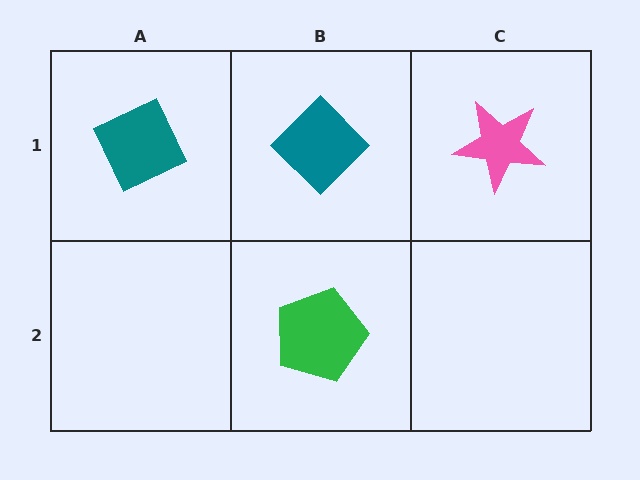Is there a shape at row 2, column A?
No, that cell is empty.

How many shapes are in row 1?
3 shapes.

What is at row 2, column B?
A green pentagon.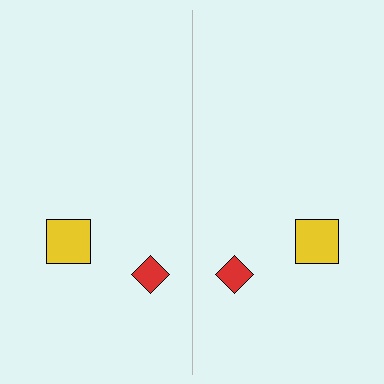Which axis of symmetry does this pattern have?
The pattern has a vertical axis of symmetry running through the center of the image.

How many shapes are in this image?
There are 4 shapes in this image.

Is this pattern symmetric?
Yes, this pattern has bilateral (reflection) symmetry.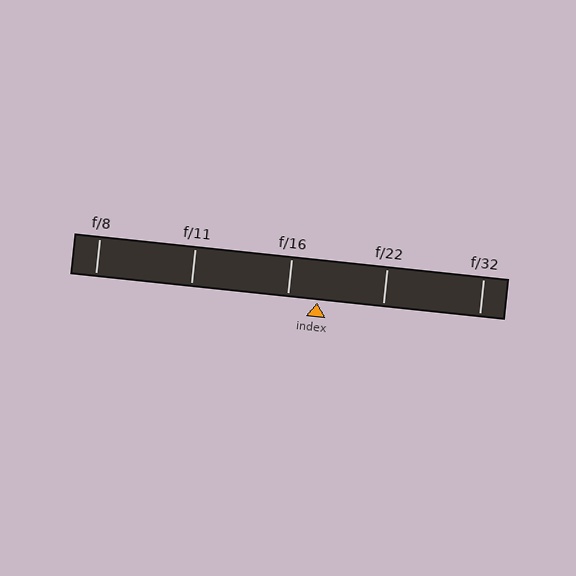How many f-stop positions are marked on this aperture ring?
There are 5 f-stop positions marked.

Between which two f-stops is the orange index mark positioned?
The index mark is between f/16 and f/22.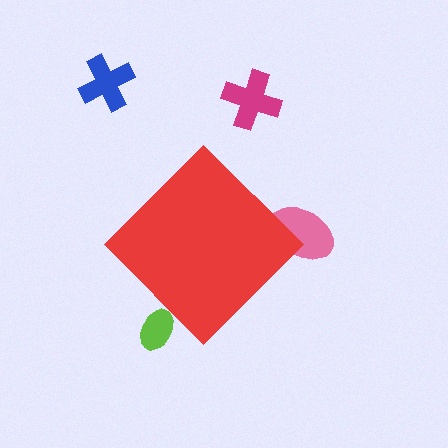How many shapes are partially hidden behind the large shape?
2 shapes are partially hidden.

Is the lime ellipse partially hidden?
Yes, the lime ellipse is partially hidden behind the red diamond.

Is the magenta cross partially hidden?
No, the magenta cross is fully visible.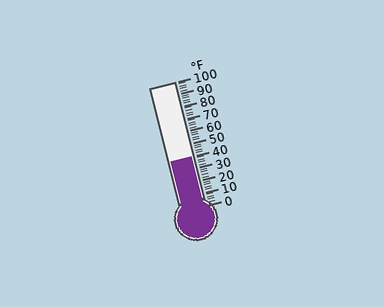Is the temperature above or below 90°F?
The temperature is below 90°F.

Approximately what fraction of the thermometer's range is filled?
The thermometer is filled to approximately 40% of its range.